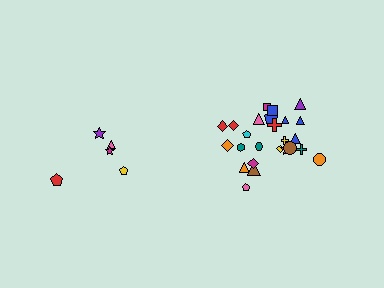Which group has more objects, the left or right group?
The right group.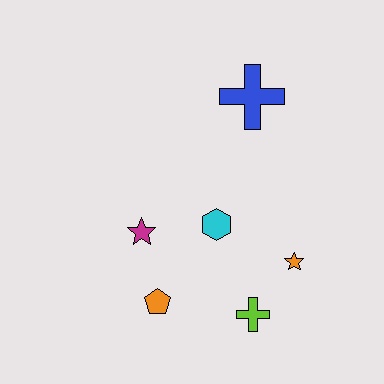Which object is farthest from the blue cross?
The orange pentagon is farthest from the blue cross.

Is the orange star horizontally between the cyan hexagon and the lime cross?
No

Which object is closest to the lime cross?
The orange star is closest to the lime cross.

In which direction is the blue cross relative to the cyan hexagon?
The blue cross is above the cyan hexagon.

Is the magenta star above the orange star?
Yes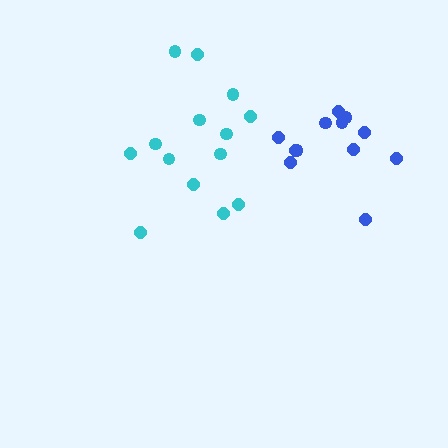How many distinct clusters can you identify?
There are 2 distinct clusters.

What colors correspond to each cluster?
The clusters are colored: cyan, blue.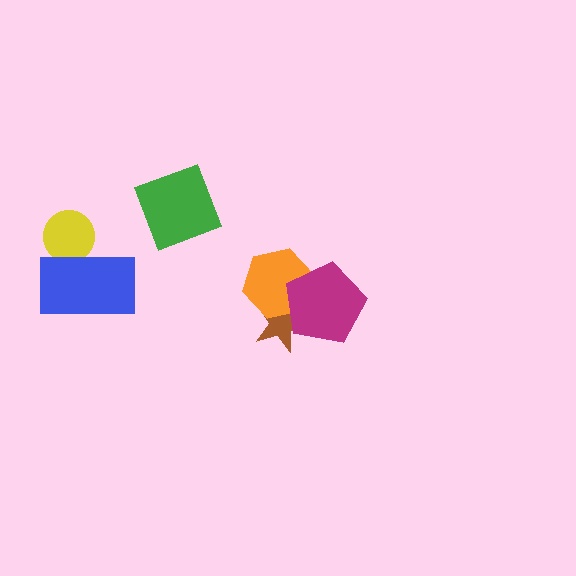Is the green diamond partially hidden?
No, no other shape covers it.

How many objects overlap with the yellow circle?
1 object overlaps with the yellow circle.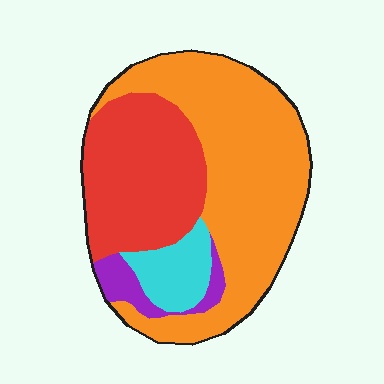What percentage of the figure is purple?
Purple covers 6% of the figure.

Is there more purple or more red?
Red.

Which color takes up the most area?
Orange, at roughly 55%.